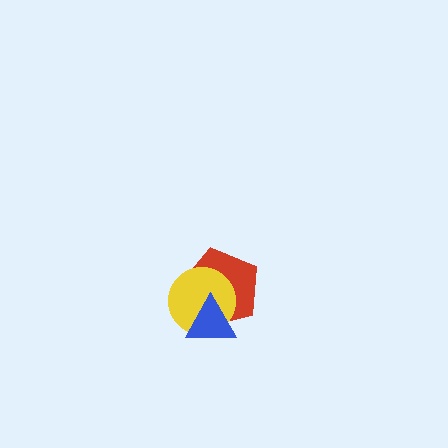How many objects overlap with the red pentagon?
2 objects overlap with the red pentagon.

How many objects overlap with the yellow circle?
2 objects overlap with the yellow circle.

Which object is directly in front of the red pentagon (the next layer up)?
The yellow circle is directly in front of the red pentagon.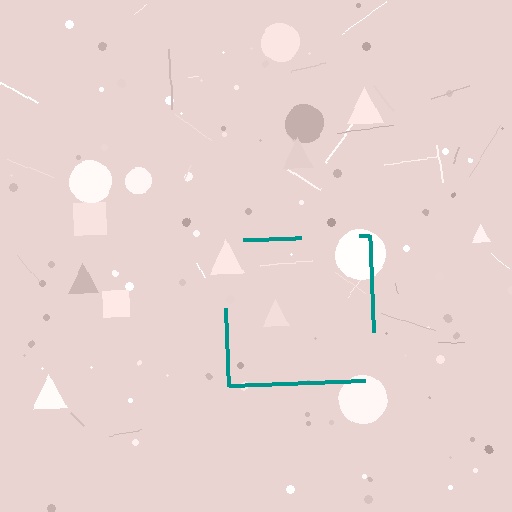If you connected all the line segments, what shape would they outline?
They would outline a square.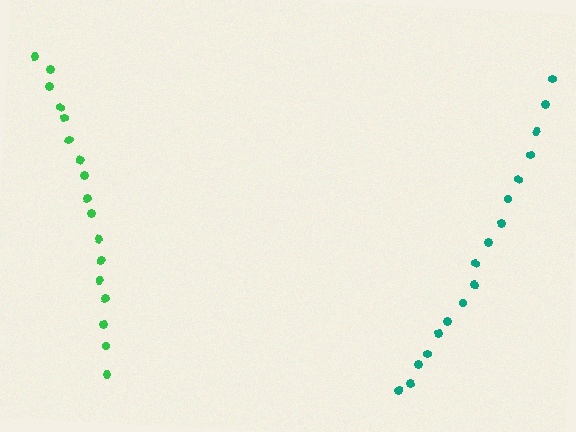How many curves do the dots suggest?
There are 2 distinct paths.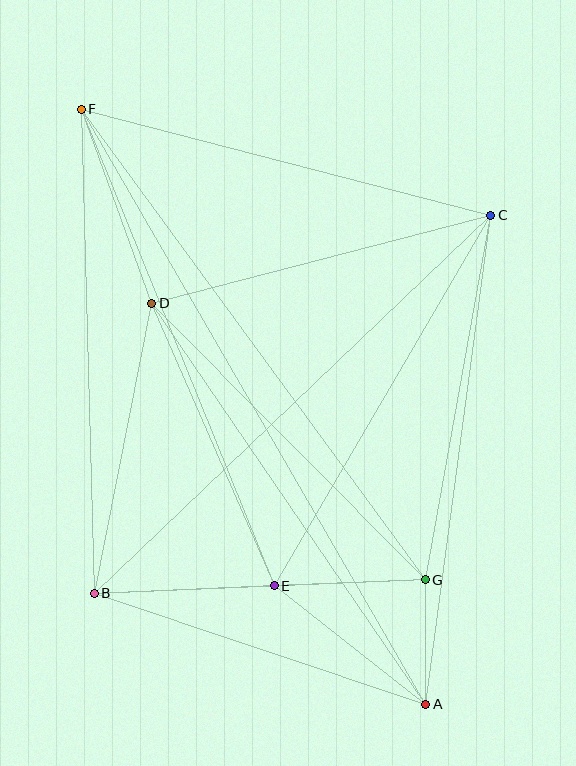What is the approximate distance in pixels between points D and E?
The distance between D and E is approximately 308 pixels.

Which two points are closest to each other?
Points A and G are closest to each other.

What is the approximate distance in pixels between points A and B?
The distance between A and B is approximately 349 pixels.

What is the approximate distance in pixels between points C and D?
The distance between C and D is approximately 350 pixels.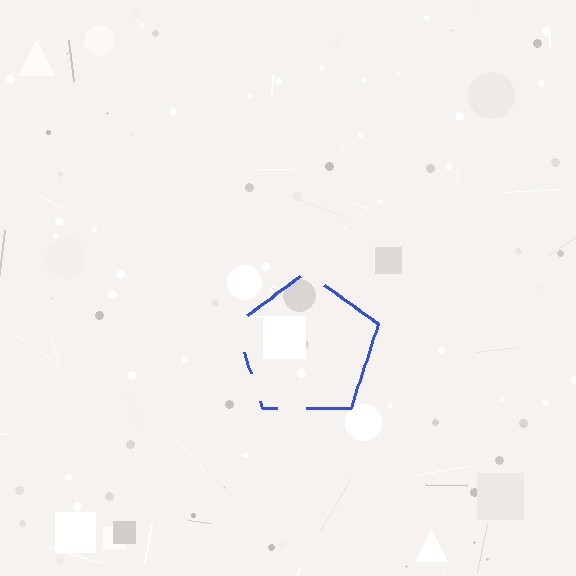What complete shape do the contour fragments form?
The contour fragments form a pentagon.